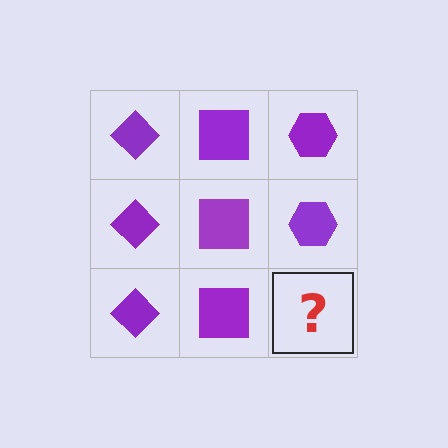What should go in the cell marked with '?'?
The missing cell should contain a purple hexagon.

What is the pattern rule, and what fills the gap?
The rule is that each column has a consistent shape. The gap should be filled with a purple hexagon.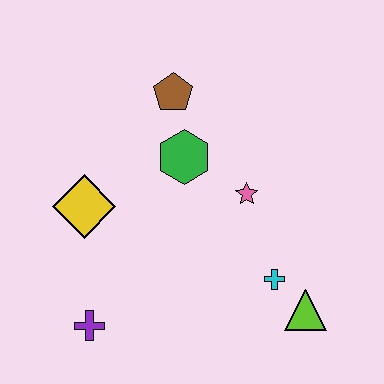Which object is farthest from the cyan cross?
The brown pentagon is farthest from the cyan cross.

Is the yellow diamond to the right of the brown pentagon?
No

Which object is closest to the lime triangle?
The cyan cross is closest to the lime triangle.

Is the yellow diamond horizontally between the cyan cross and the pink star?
No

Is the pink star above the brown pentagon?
No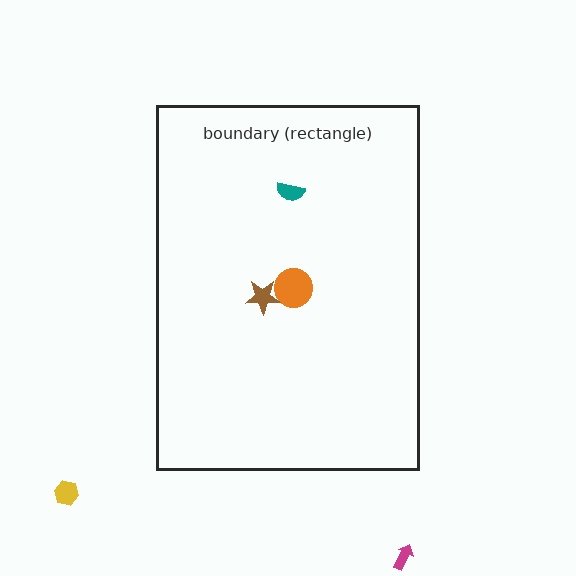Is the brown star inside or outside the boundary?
Inside.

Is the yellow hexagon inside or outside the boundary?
Outside.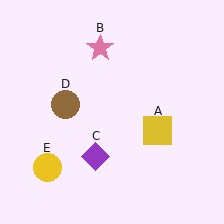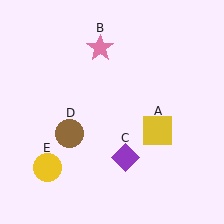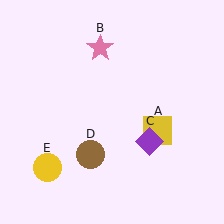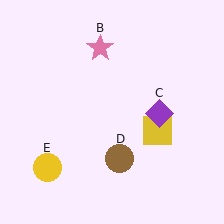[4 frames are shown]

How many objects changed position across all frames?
2 objects changed position: purple diamond (object C), brown circle (object D).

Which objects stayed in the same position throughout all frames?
Yellow square (object A) and pink star (object B) and yellow circle (object E) remained stationary.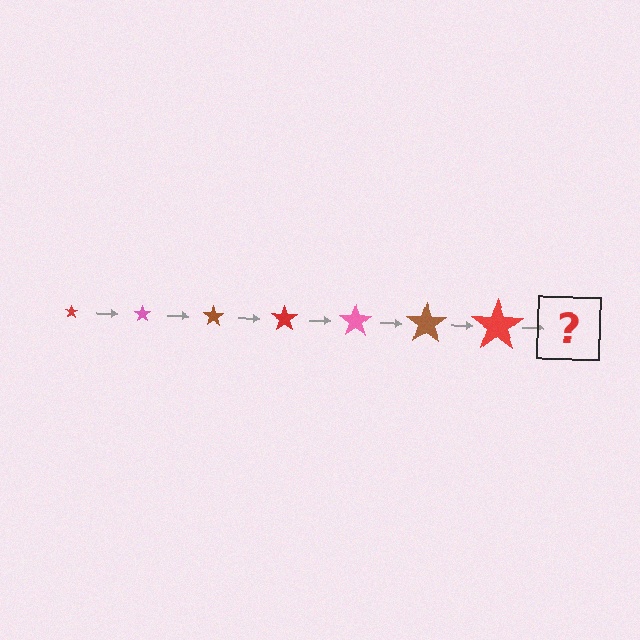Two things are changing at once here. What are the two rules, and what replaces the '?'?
The two rules are that the star grows larger each step and the color cycles through red, pink, and brown. The '?' should be a pink star, larger than the previous one.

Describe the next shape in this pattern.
It should be a pink star, larger than the previous one.